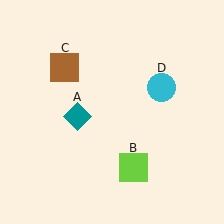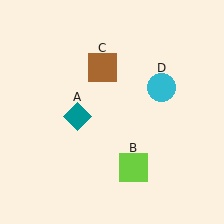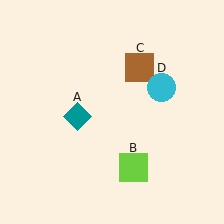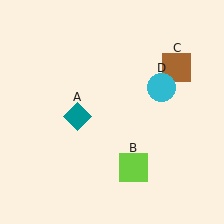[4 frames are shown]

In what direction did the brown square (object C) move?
The brown square (object C) moved right.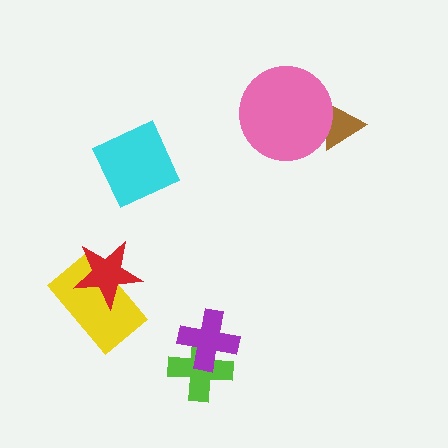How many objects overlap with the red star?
1 object overlaps with the red star.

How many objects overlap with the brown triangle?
1 object overlaps with the brown triangle.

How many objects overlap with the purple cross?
1 object overlaps with the purple cross.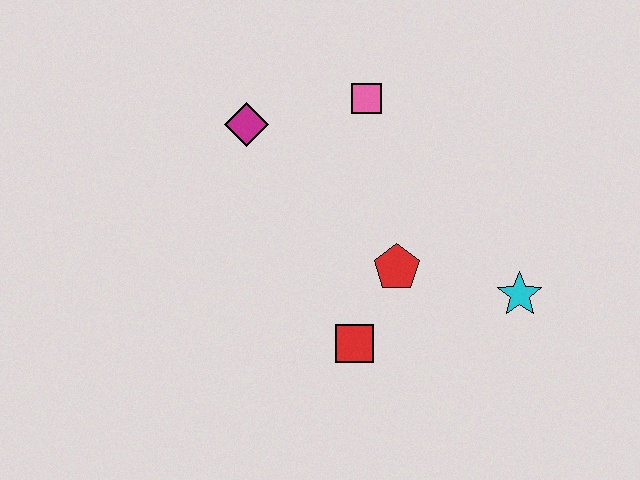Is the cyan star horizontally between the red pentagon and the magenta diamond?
No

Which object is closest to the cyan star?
The red pentagon is closest to the cyan star.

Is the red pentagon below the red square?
No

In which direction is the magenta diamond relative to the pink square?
The magenta diamond is to the left of the pink square.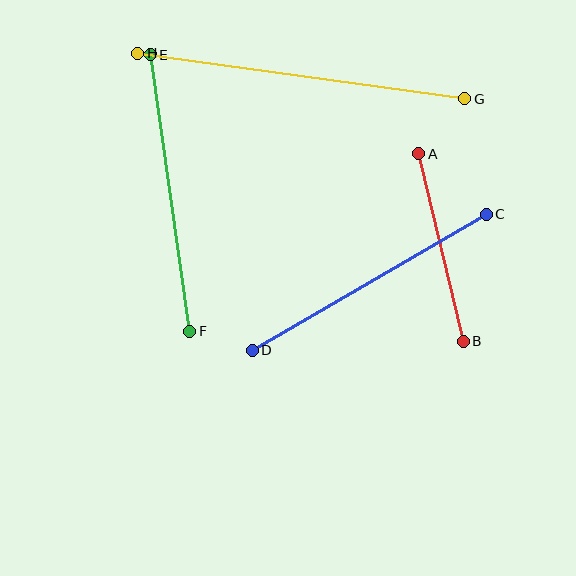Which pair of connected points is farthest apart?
Points G and H are farthest apart.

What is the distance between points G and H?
The distance is approximately 330 pixels.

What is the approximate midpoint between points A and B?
The midpoint is at approximately (441, 248) pixels.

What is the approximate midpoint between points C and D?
The midpoint is at approximately (369, 282) pixels.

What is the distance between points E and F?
The distance is approximately 279 pixels.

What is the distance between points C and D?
The distance is approximately 271 pixels.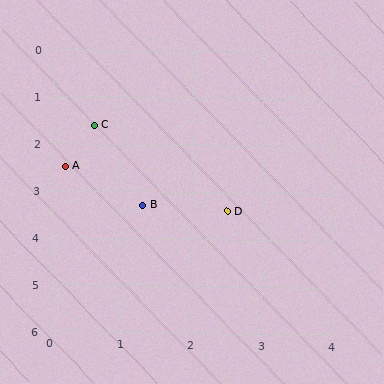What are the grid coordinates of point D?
Point D is at approximately (2.5, 3.4).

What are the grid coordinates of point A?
Point A is at approximately (0.2, 2.5).